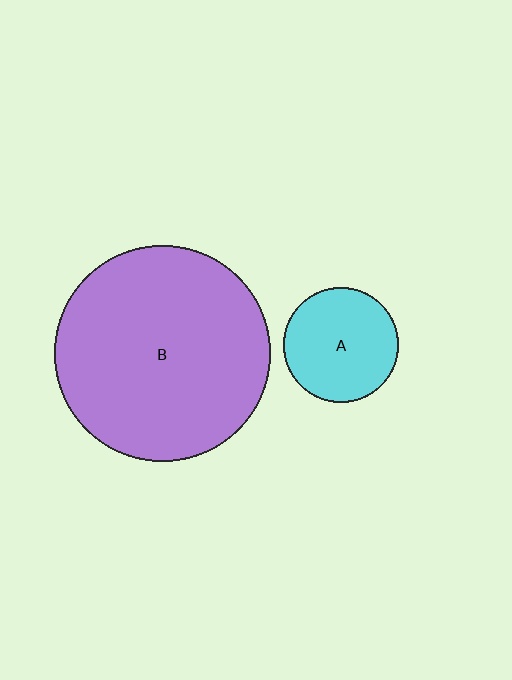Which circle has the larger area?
Circle B (purple).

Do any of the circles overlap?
No, none of the circles overlap.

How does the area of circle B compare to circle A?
Approximately 3.5 times.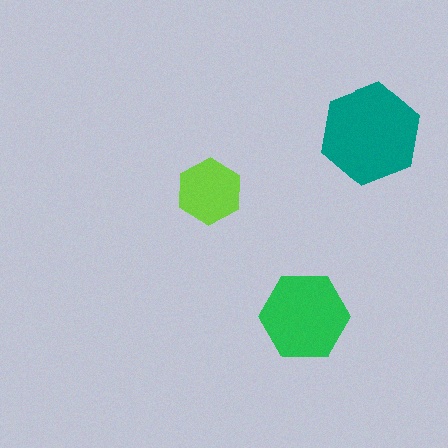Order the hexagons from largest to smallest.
the teal one, the green one, the lime one.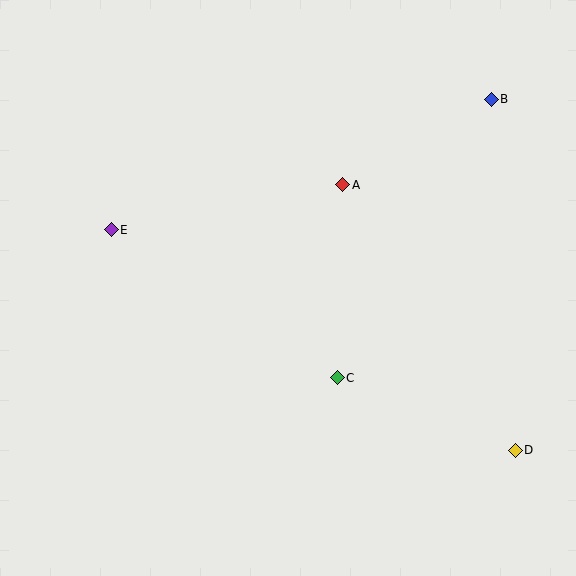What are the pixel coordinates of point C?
Point C is at (337, 378).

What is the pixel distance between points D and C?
The distance between D and C is 193 pixels.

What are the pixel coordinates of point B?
Point B is at (491, 99).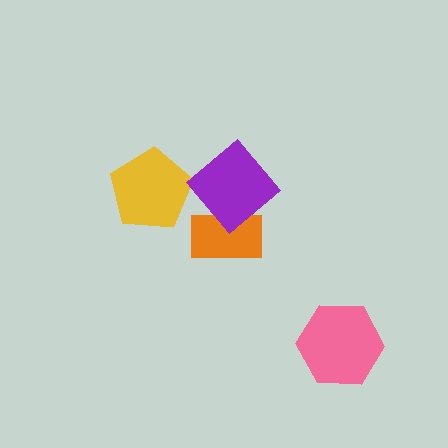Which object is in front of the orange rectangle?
The purple diamond is in front of the orange rectangle.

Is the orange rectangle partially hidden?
Yes, it is partially covered by another shape.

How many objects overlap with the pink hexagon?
0 objects overlap with the pink hexagon.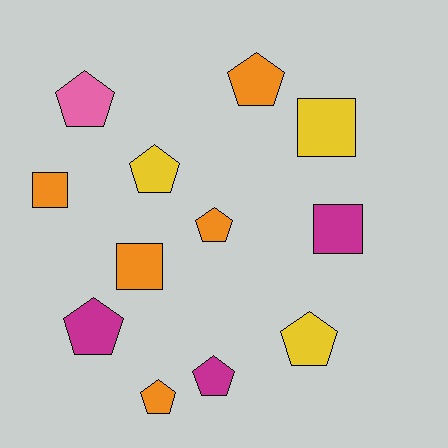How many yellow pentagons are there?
There are 2 yellow pentagons.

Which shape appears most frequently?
Pentagon, with 8 objects.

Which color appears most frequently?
Orange, with 5 objects.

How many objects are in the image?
There are 12 objects.